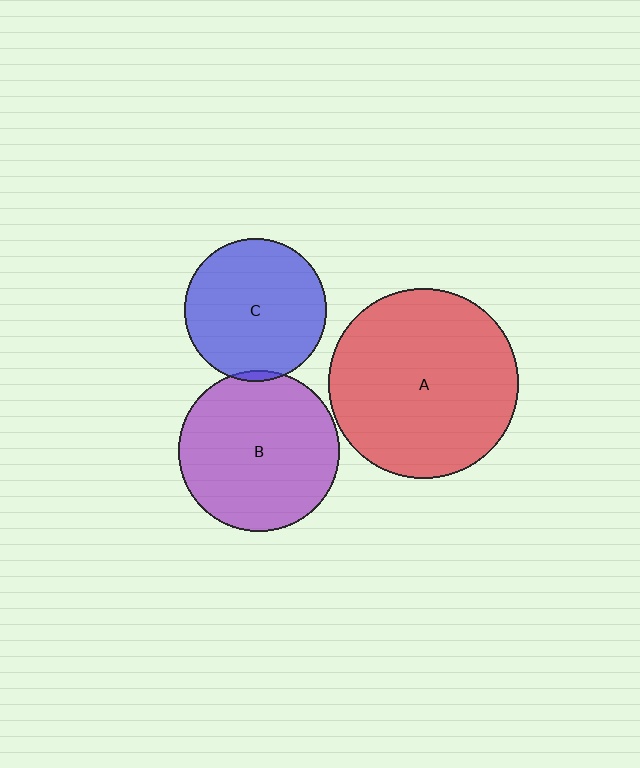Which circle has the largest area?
Circle A (red).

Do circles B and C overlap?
Yes.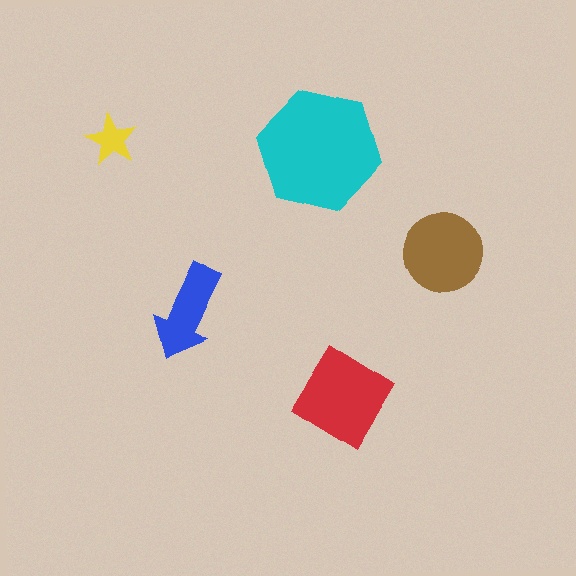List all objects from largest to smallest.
The cyan hexagon, the red diamond, the brown circle, the blue arrow, the yellow star.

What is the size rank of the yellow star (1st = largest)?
5th.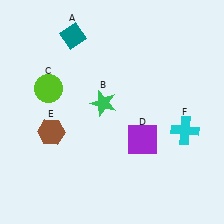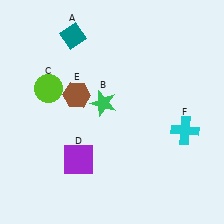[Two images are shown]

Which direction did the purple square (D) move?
The purple square (D) moved left.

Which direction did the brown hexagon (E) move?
The brown hexagon (E) moved up.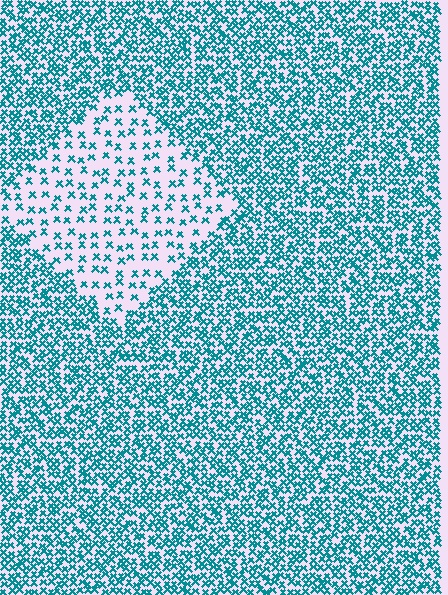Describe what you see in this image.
The image contains small teal elements arranged at two different densities. A diamond-shaped region is visible where the elements are less densely packed than the surrounding area.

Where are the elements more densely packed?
The elements are more densely packed outside the diamond boundary.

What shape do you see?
I see a diamond.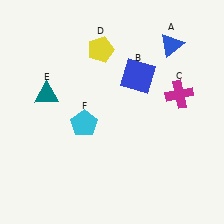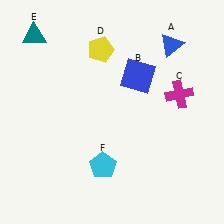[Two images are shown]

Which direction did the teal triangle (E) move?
The teal triangle (E) moved up.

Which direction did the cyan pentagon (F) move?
The cyan pentagon (F) moved down.